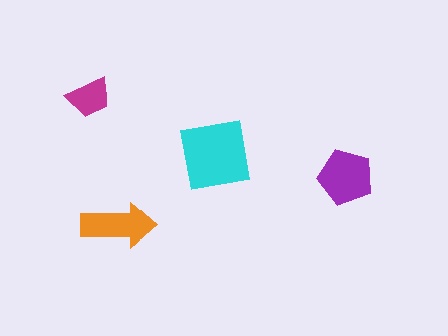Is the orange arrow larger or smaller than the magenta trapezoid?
Larger.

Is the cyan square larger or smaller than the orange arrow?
Larger.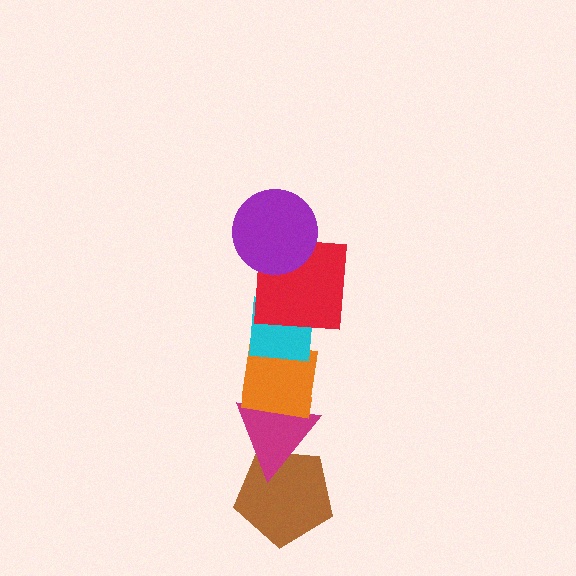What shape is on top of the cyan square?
The red square is on top of the cyan square.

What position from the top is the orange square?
The orange square is 4th from the top.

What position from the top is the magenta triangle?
The magenta triangle is 5th from the top.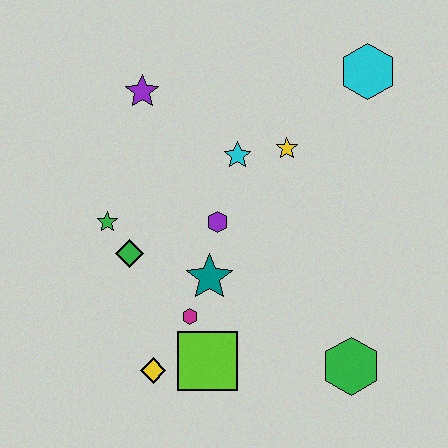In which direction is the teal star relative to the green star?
The teal star is to the right of the green star.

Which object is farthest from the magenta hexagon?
The cyan hexagon is farthest from the magenta hexagon.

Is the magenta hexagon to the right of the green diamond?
Yes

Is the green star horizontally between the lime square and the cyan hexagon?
No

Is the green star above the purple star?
No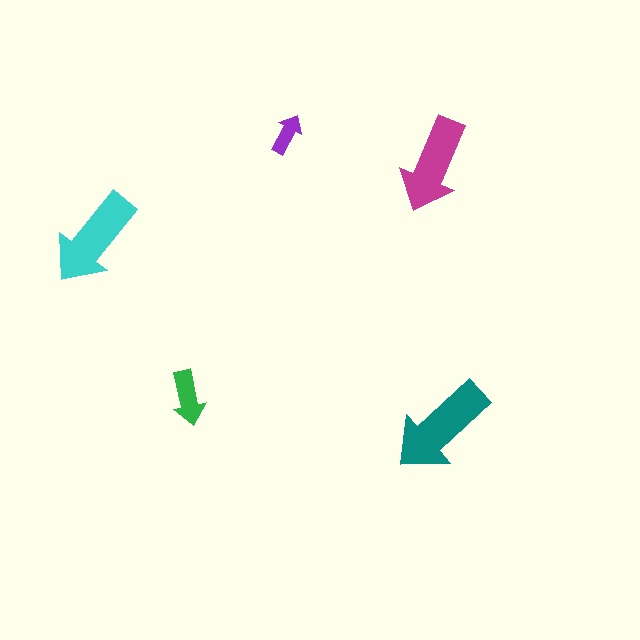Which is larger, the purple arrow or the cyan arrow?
The cyan one.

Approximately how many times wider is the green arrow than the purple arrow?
About 1.5 times wider.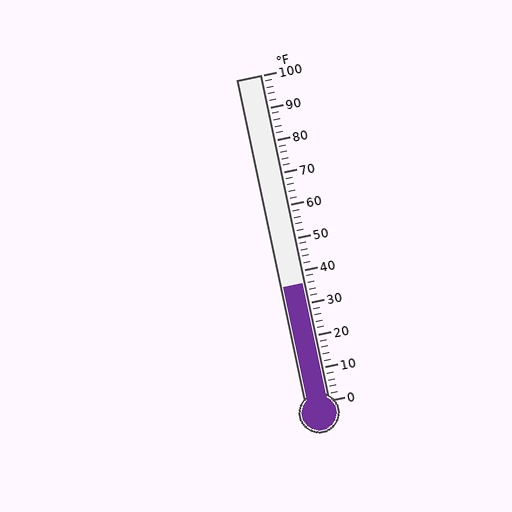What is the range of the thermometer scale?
The thermometer scale ranges from 0°F to 100°F.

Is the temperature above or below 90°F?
The temperature is below 90°F.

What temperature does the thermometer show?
The thermometer shows approximately 36°F.